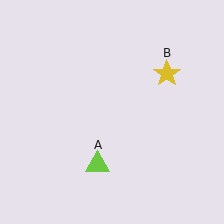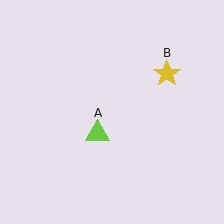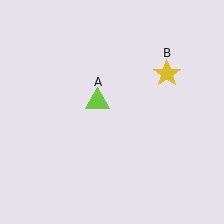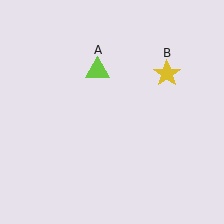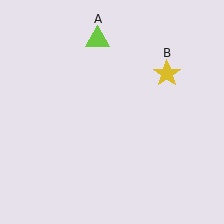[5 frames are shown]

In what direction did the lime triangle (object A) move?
The lime triangle (object A) moved up.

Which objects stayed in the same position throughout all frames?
Yellow star (object B) remained stationary.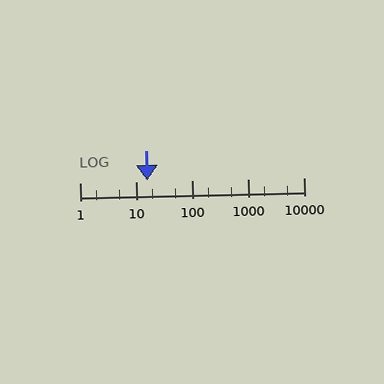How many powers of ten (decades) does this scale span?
The scale spans 4 decades, from 1 to 10000.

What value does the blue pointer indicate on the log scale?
The pointer indicates approximately 16.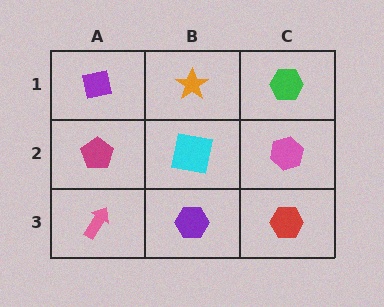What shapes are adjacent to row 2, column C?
A green hexagon (row 1, column C), a red hexagon (row 3, column C), a cyan square (row 2, column B).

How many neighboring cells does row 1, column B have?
3.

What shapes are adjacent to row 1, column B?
A cyan square (row 2, column B), a purple square (row 1, column A), a green hexagon (row 1, column C).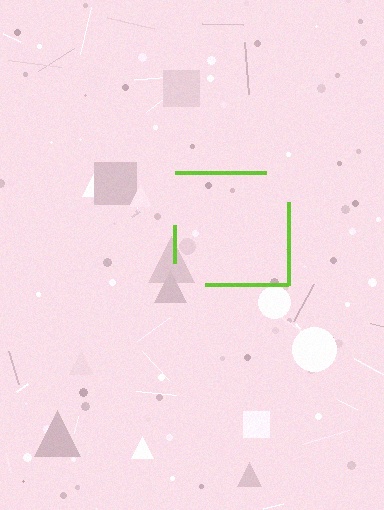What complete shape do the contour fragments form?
The contour fragments form a square.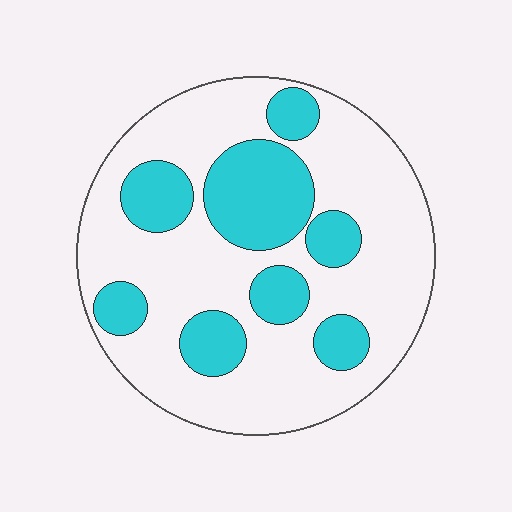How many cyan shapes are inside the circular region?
8.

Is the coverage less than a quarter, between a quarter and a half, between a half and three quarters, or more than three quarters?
Between a quarter and a half.